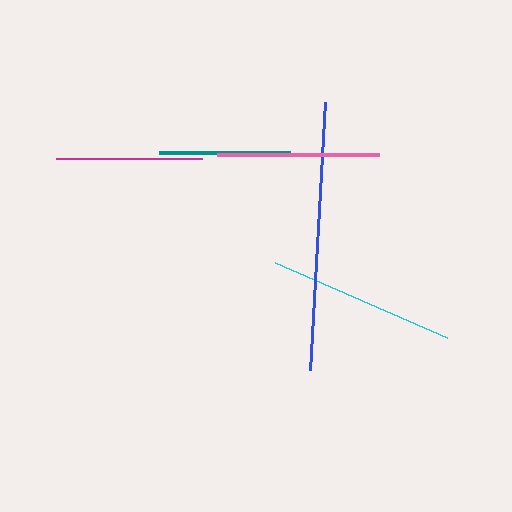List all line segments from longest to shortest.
From longest to shortest: blue, cyan, pink, magenta, teal.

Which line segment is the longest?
The blue line is the longest at approximately 268 pixels.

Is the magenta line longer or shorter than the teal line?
The magenta line is longer than the teal line.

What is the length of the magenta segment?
The magenta segment is approximately 146 pixels long.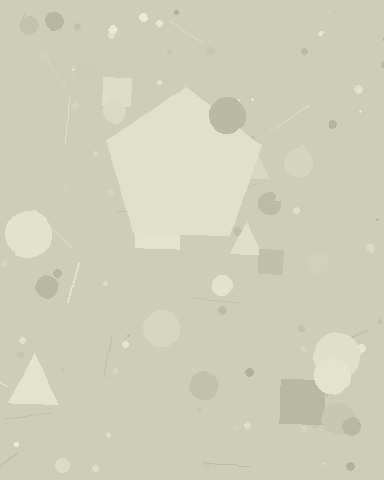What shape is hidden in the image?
A pentagon is hidden in the image.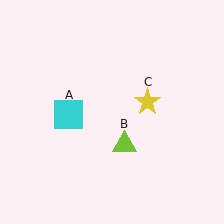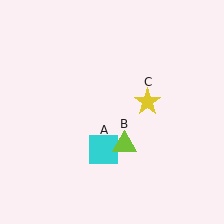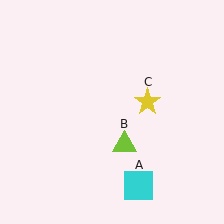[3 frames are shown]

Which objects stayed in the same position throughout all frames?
Lime triangle (object B) and yellow star (object C) remained stationary.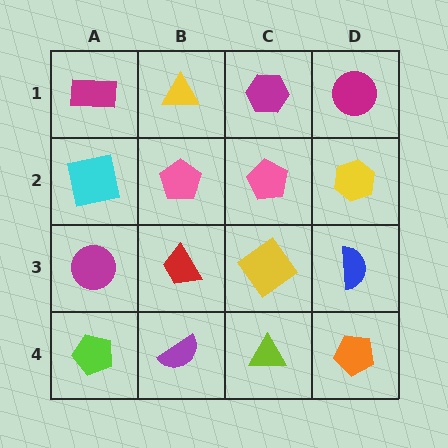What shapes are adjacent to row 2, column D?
A magenta circle (row 1, column D), a blue semicircle (row 3, column D), a pink pentagon (row 2, column C).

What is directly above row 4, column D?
A blue semicircle.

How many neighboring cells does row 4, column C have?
3.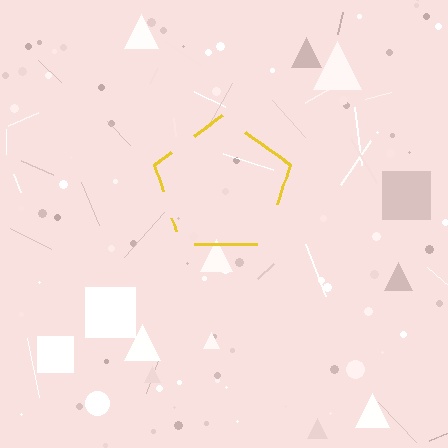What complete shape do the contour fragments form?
The contour fragments form a pentagon.